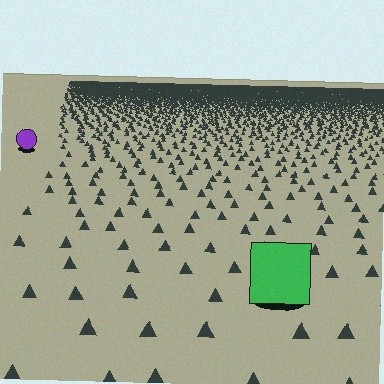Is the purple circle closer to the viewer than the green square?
No. The green square is closer — you can tell from the texture gradient: the ground texture is coarser near it.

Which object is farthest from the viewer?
The purple circle is farthest from the viewer. It appears smaller and the ground texture around it is denser.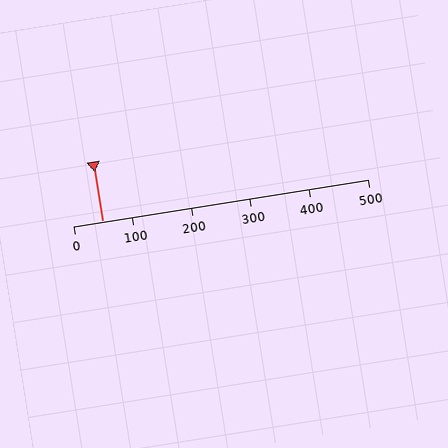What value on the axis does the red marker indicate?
The marker indicates approximately 50.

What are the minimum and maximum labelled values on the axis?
The axis runs from 0 to 500.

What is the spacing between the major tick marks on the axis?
The major ticks are spaced 100 apart.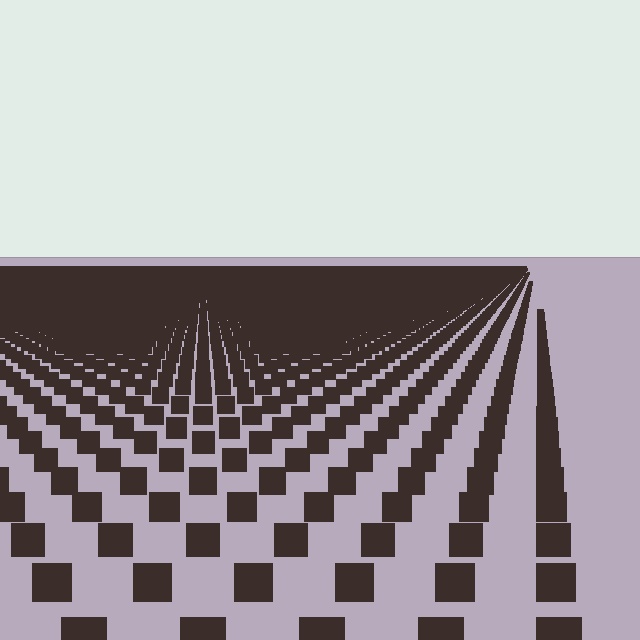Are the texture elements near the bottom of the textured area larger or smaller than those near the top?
Larger. Near the bottom, elements are closer to the viewer and appear at a bigger on-screen size.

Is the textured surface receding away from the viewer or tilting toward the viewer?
The surface is receding away from the viewer. Texture elements get smaller and denser toward the top.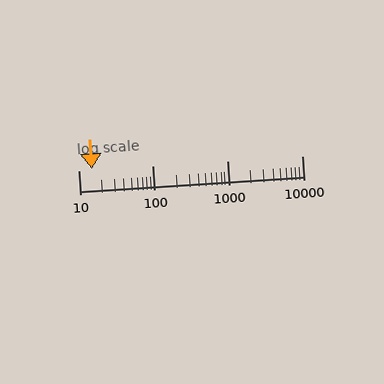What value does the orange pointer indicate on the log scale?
The pointer indicates approximately 15.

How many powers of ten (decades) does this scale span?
The scale spans 3 decades, from 10 to 10000.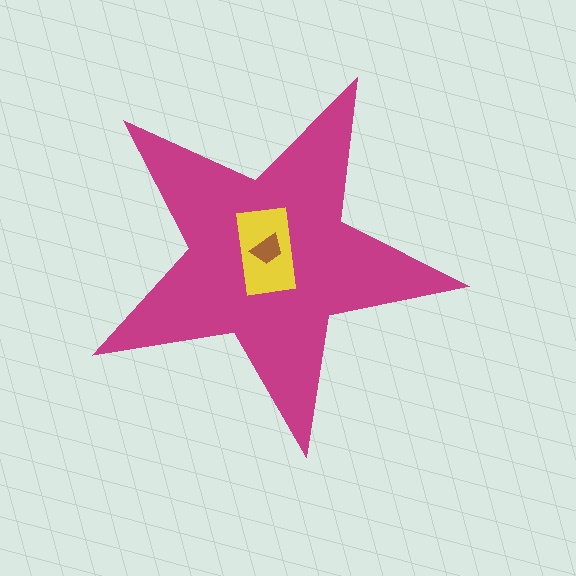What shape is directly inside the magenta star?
The yellow rectangle.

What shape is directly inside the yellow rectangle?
The brown trapezoid.